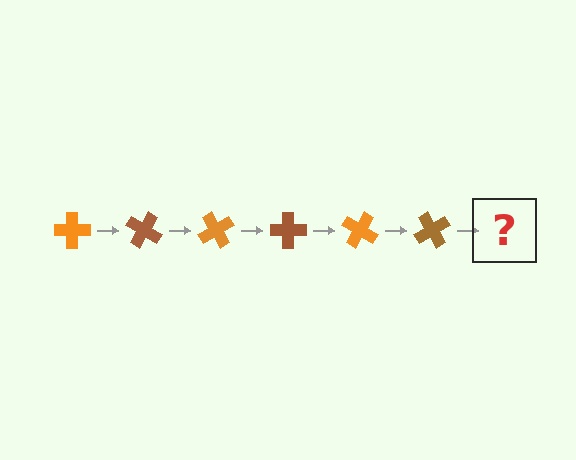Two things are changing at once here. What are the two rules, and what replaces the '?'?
The two rules are that it rotates 30 degrees each step and the color cycles through orange and brown. The '?' should be an orange cross, rotated 180 degrees from the start.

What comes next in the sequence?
The next element should be an orange cross, rotated 180 degrees from the start.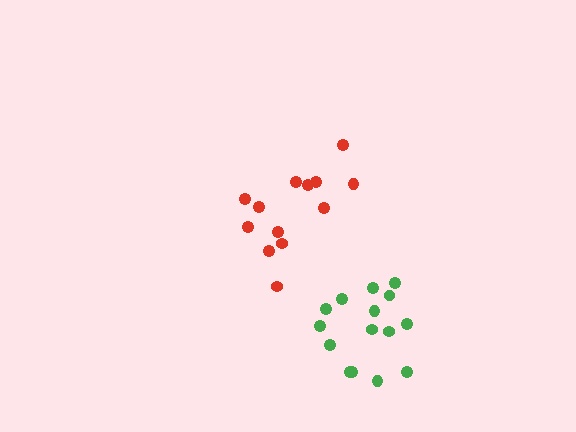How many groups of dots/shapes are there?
There are 2 groups.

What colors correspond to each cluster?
The clusters are colored: green, red.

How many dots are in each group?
Group 1: 15 dots, Group 2: 13 dots (28 total).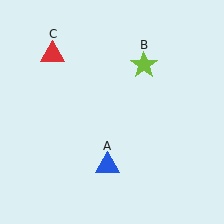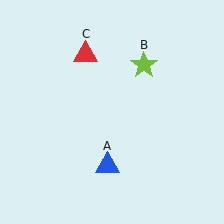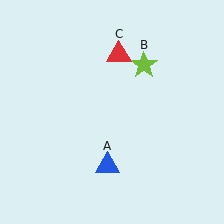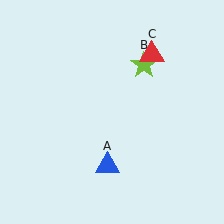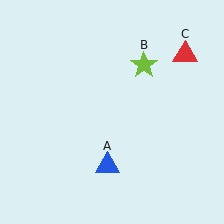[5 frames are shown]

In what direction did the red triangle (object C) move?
The red triangle (object C) moved right.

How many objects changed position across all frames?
1 object changed position: red triangle (object C).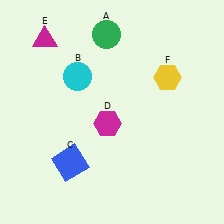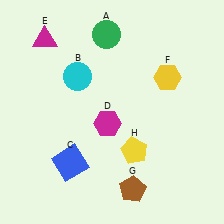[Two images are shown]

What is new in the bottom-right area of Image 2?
A yellow pentagon (H) was added in the bottom-right area of Image 2.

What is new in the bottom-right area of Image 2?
A brown pentagon (G) was added in the bottom-right area of Image 2.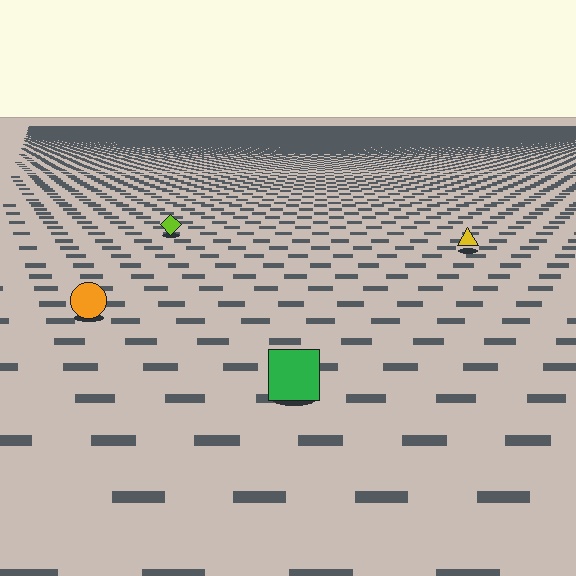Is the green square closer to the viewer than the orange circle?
Yes. The green square is closer — you can tell from the texture gradient: the ground texture is coarser near it.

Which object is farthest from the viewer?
The lime diamond is farthest from the viewer. It appears smaller and the ground texture around it is denser.